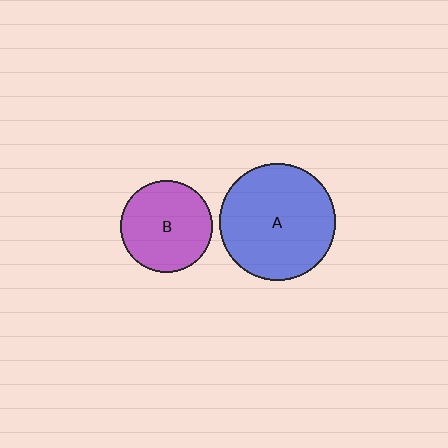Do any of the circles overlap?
No, none of the circles overlap.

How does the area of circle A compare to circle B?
Approximately 1.6 times.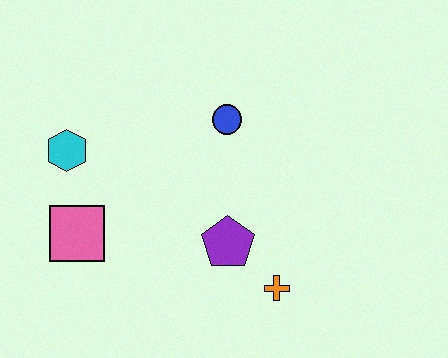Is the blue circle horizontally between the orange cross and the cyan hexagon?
Yes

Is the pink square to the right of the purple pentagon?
No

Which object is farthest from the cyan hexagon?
The orange cross is farthest from the cyan hexagon.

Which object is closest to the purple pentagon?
The orange cross is closest to the purple pentagon.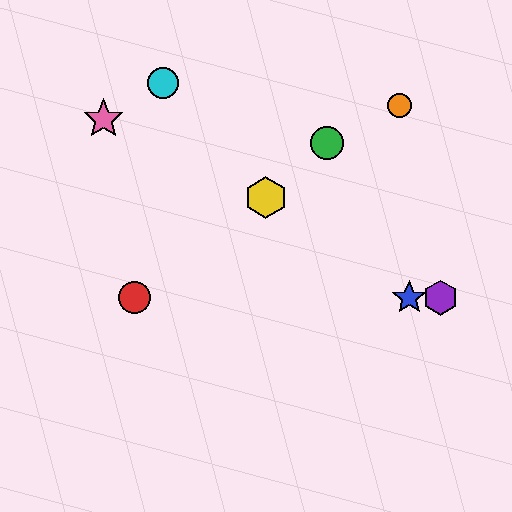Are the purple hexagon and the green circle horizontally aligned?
No, the purple hexagon is at y≈298 and the green circle is at y≈143.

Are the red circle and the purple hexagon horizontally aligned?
Yes, both are at y≈298.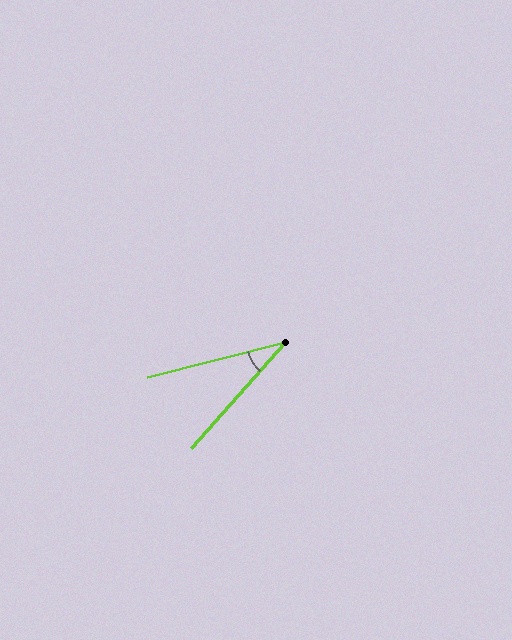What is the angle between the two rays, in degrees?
Approximately 34 degrees.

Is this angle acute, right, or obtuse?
It is acute.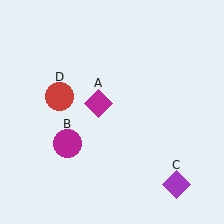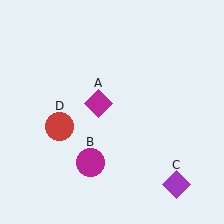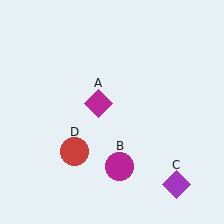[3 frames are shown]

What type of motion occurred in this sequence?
The magenta circle (object B), red circle (object D) rotated counterclockwise around the center of the scene.